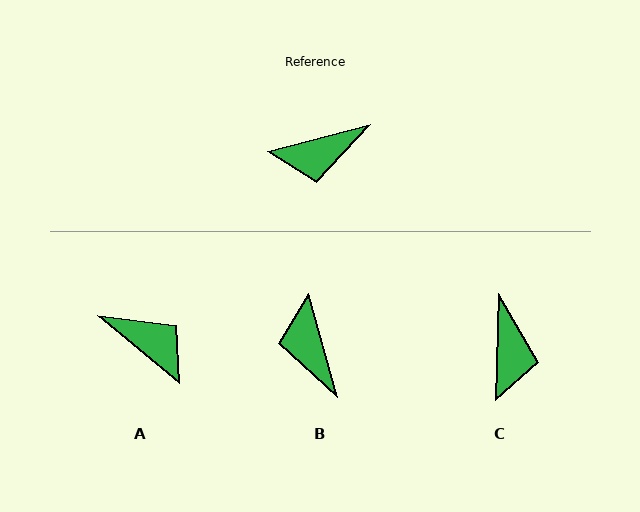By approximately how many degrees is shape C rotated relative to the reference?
Approximately 74 degrees counter-clockwise.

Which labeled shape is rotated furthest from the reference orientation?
A, about 126 degrees away.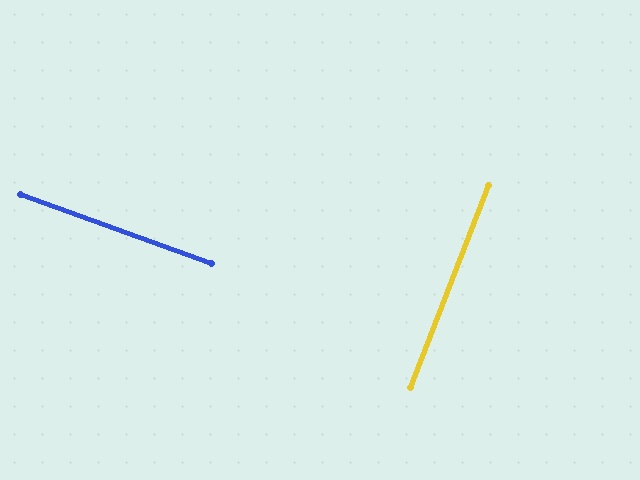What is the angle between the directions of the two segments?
Approximately 89 degrees.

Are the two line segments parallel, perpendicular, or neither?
Perpendicular — they meet at approximately 89°.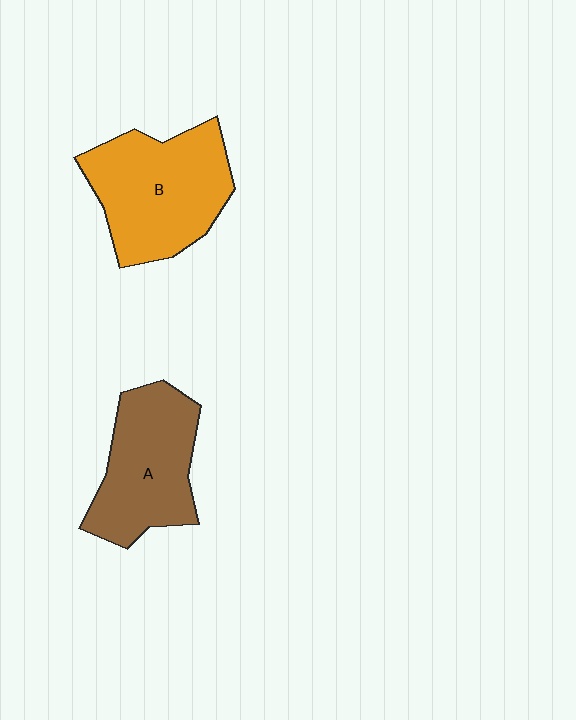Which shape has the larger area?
Shape B (orange).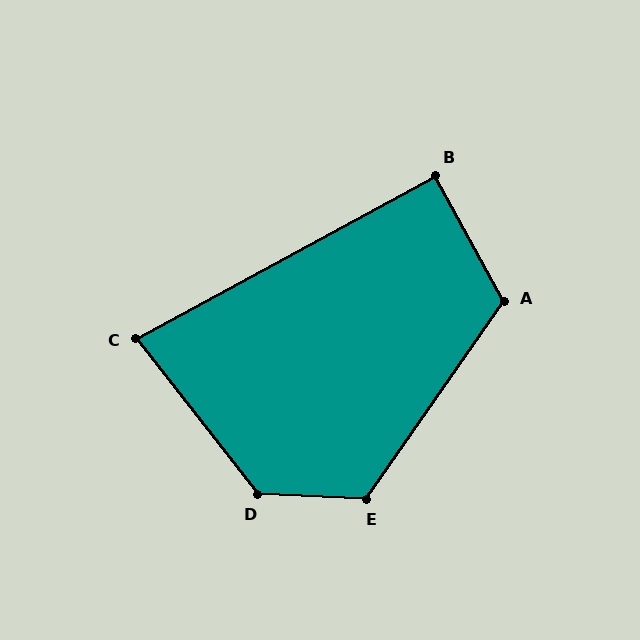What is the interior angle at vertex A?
Approximately 117 degrees (obtuse).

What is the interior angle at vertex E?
Approximately 122 degrees (obtuse).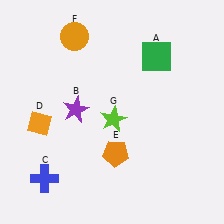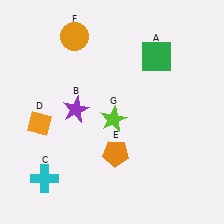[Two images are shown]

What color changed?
The cross (C) changed from blue in Image 1 to cyan in Image 2.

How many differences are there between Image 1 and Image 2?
There is 1 difference between the two images.